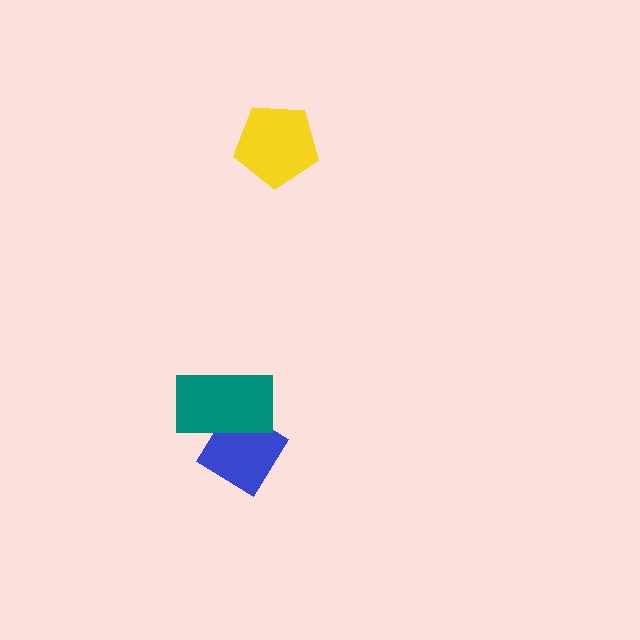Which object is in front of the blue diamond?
The teal rectangle is in front of the blue diamond.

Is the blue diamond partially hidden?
Yes, it is partially covered by another shape.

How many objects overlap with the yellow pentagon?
0 objects overlap with the yellow pentagon.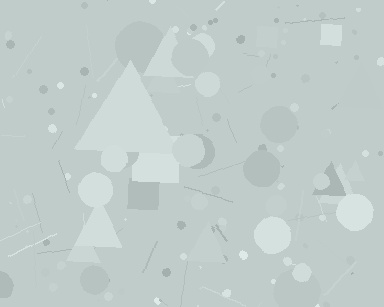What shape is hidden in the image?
A triangle is hidden in the image.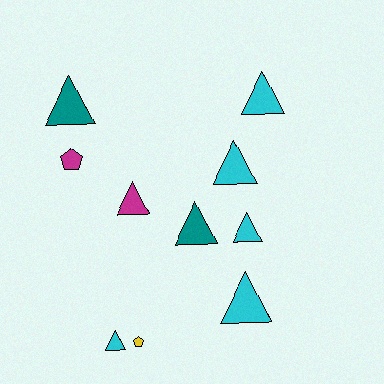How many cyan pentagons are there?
There are no cyan pentagons.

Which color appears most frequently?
Cyan, with 5 objects.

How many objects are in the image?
There are 10 objects.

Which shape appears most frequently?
Triangle, with 8 objects.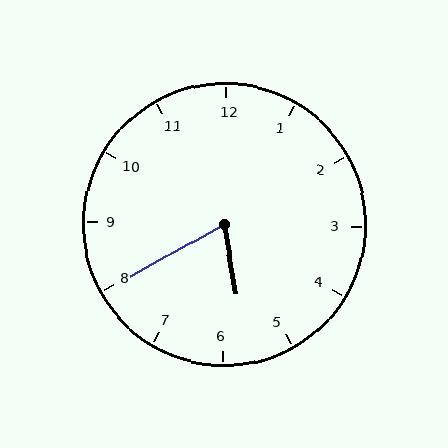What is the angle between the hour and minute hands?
Approximately 70 degrees.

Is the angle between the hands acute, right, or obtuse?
It is acute.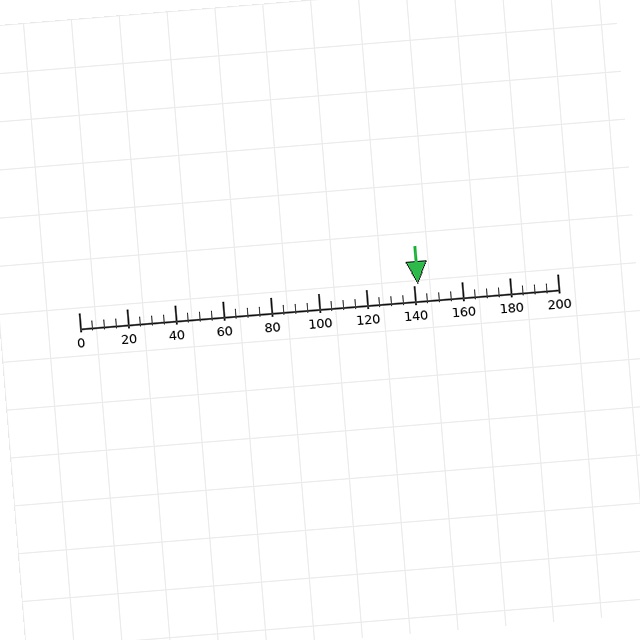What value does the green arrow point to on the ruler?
The green arrow points to approximately 142.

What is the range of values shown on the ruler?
The ruler shows values from 0 to 200.